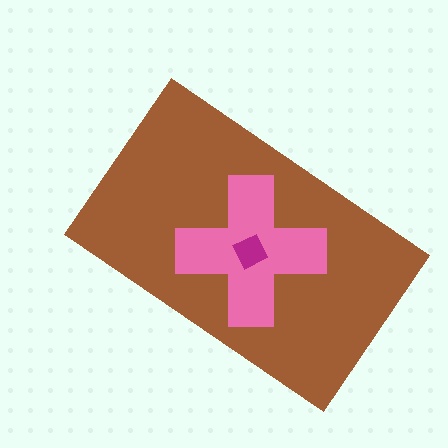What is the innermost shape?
The magenta diamond.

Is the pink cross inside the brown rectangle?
Yes.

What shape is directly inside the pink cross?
The magenta diamond.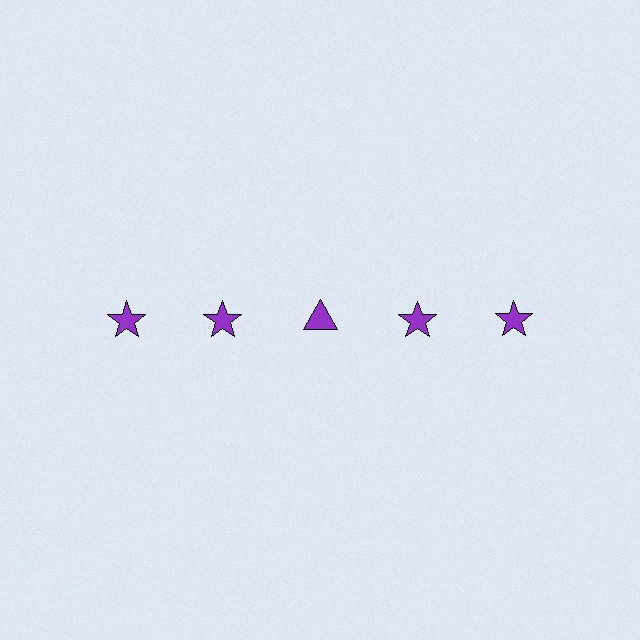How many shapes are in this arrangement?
There are 5 shapes arranged in a grid pattern.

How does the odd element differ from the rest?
It has a different shape: triangle instead of star.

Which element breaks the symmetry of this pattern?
The purple triangle in the top row, center column breaks the symmetry. All other shapes are purple stars.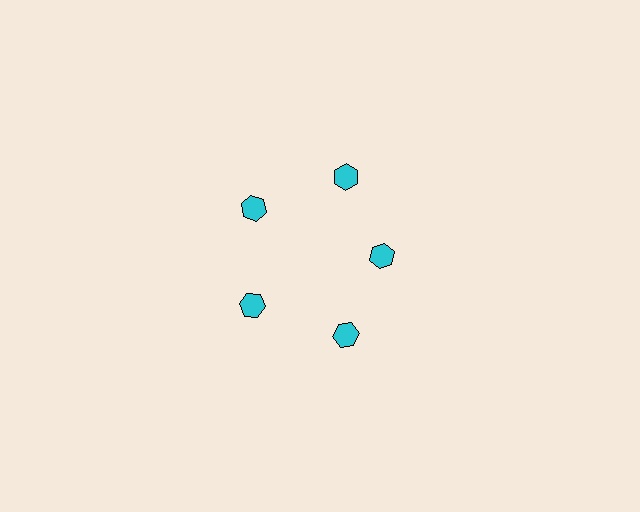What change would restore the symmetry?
The symmetry would be restored by moving it outward, back onto the ring so that all 5 hexagons sit at equal angles and equal distance from the center.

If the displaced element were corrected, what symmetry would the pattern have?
It would have 5-fold rotational symmetry — the pattern would map onto itself every 72 degrees.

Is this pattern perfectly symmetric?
No. The 5 cyan hexagons are arranged in a ring, but one element near the 3 o'clock position is pulled inward toward the center, breaking the 5-fold rotational symmetry.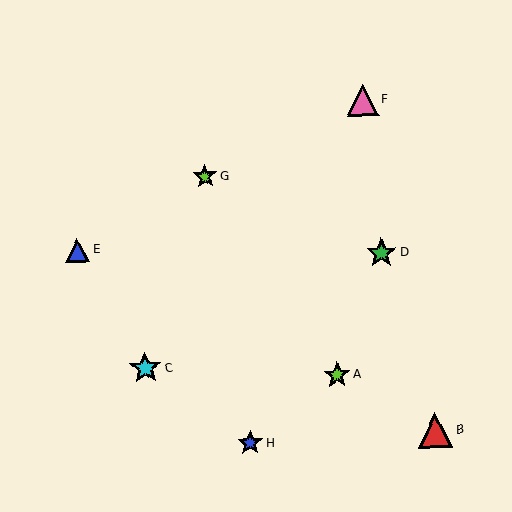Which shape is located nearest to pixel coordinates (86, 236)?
The blue triangle (labeled E) at (77, 250) is nearest to that location.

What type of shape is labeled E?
Shape E is a blue triangle.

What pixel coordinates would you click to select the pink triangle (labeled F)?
Click at (362, 100) to select the pink triangle F.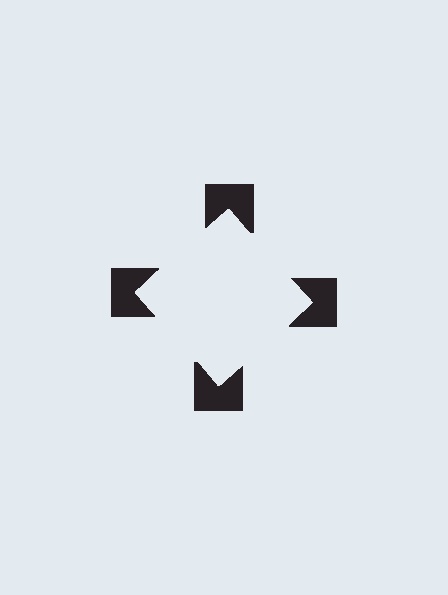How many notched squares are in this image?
There are 4 — one at each vertex of the illusory square.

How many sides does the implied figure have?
4 sides.